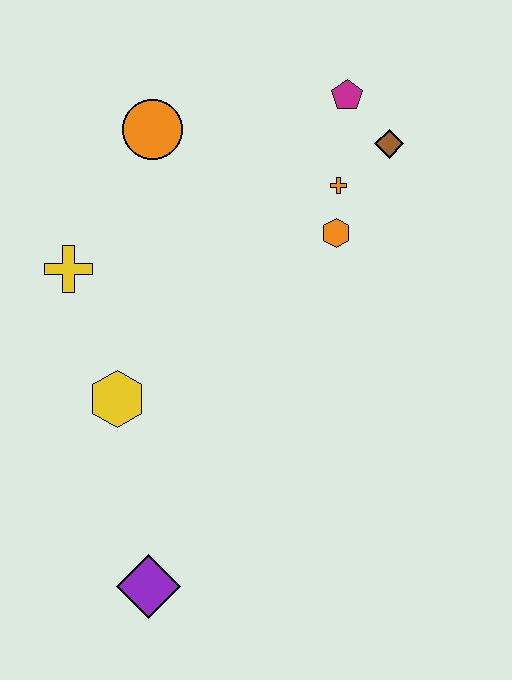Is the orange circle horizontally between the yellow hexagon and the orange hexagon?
Yes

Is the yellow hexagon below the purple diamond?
No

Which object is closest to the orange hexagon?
The orange cross is closest to the orange hexagon.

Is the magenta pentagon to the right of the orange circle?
Yes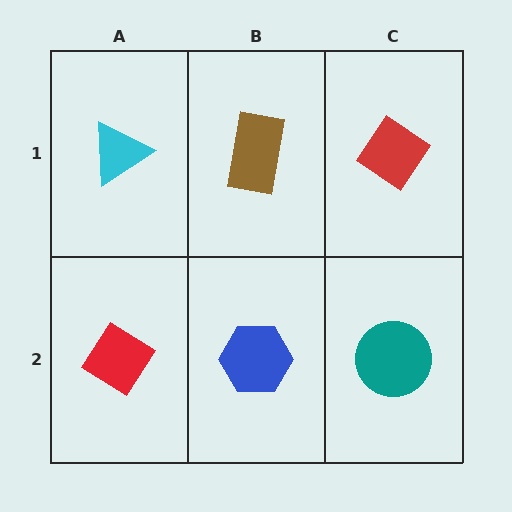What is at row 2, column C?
A teal circle.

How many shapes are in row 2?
3 shapes.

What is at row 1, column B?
A brown rectangle.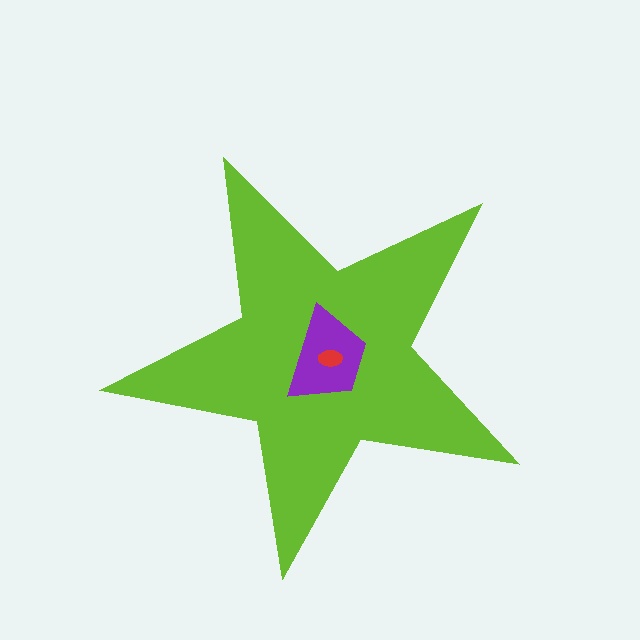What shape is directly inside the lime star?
The purple trapezoid.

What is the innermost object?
The red ellipse.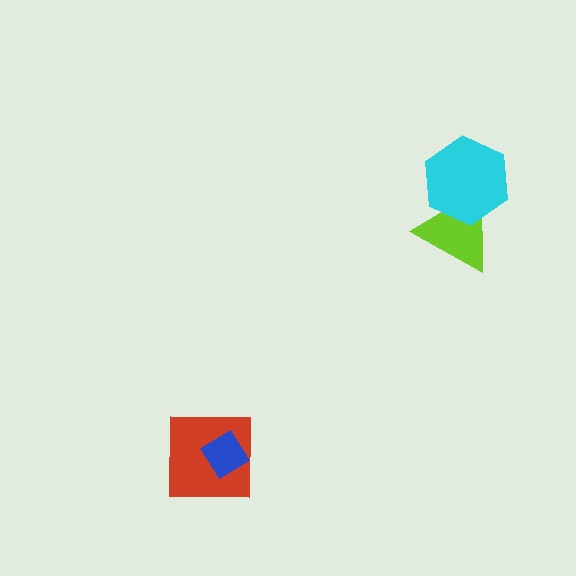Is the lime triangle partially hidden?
Yes, it is partially covered by another shape.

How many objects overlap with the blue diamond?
1 object overlaps with the blue diamond.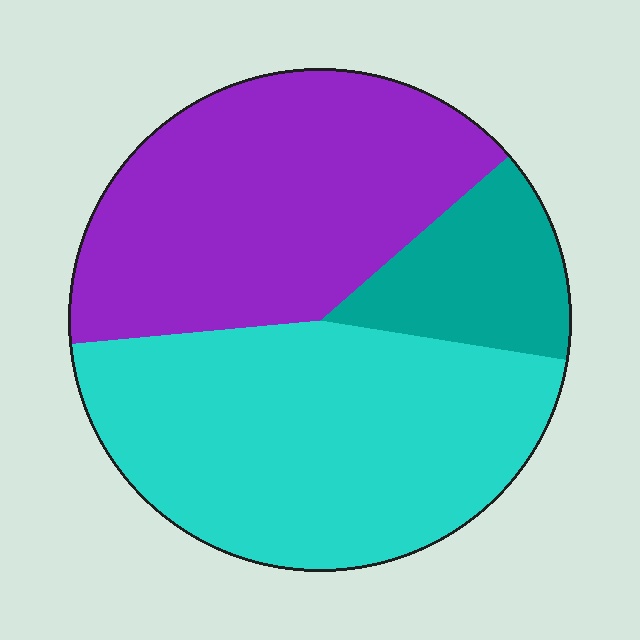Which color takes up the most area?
Cyan, at roughly 45%.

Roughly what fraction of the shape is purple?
Purple takes up about two fifths (2/5) of the shape.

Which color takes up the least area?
Teal, at roughly 15%.